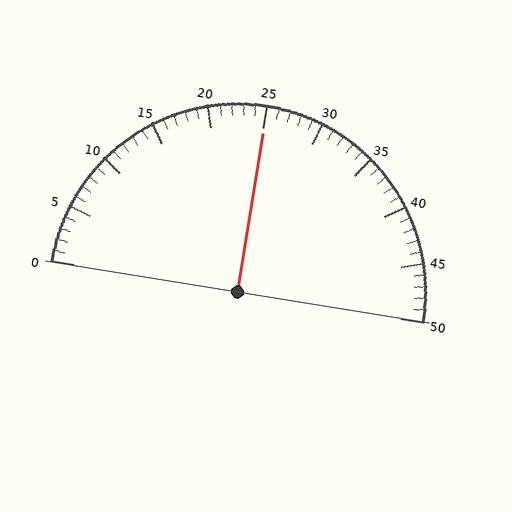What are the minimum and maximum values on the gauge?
The gauge ranges from 0 to 50.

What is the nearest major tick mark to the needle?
The nearest major tick mark is 25.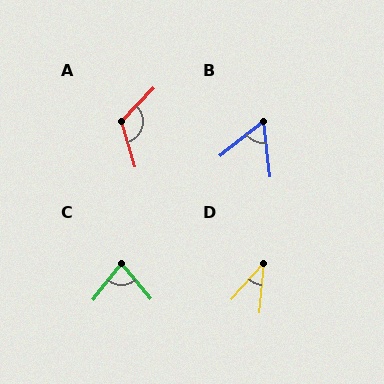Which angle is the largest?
A, at approximately 120 degrees.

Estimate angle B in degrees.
Approximately 58 degrees.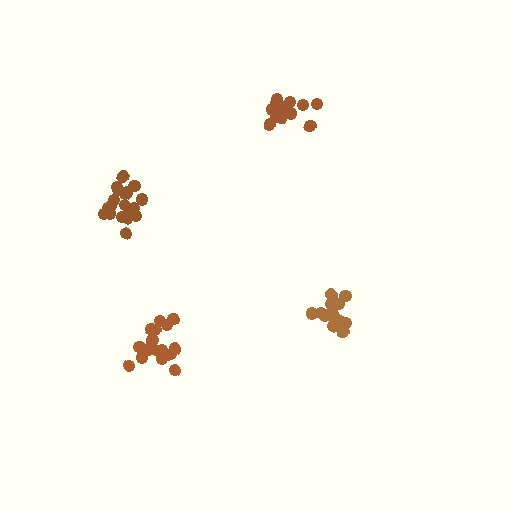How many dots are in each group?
Group 1: 20 dots, Group 2: 17 dots, Group 3: 15 dots, Group 4: 20 dots (72 total).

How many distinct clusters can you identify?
There are 4 distinct clusters.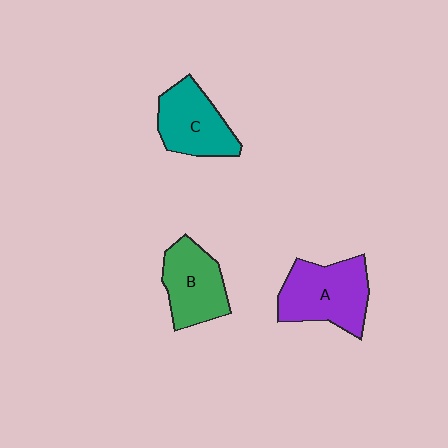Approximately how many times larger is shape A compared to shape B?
Approximately 1.2 times.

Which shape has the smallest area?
Shape B (green).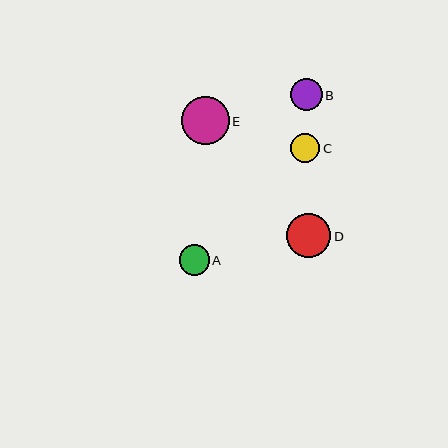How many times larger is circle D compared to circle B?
Circle D is approximately 1.4 times the size of circle B.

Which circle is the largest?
Circle E is the largest with a size of approximately 48 pixels.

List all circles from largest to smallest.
From largest to smallest: E, D, B, A, C.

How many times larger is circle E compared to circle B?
Circle E is approximately 1.5 times the size of circle B.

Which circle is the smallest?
Circle C is the smallest with a size of approximately 30 pixels.